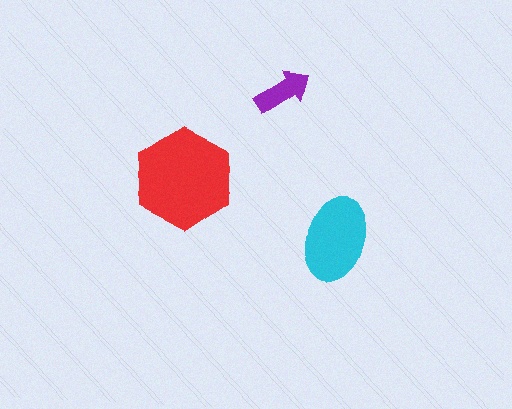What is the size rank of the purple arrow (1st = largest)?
3rd.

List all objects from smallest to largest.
The purple arrow, the cyan ellipse, the red hexagon.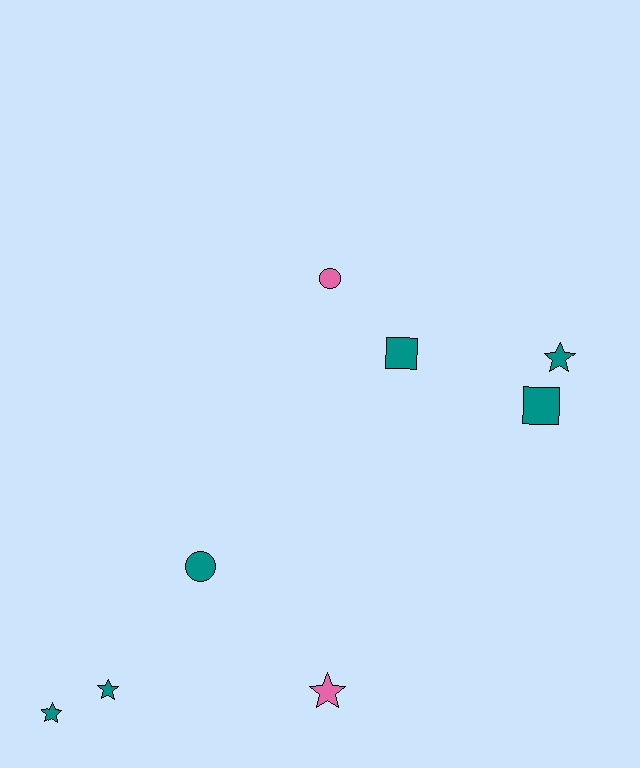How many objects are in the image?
There are 8 objects.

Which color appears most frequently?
Teal, with 6 objects.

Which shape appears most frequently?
Star, with 4 objects.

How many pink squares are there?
There are no pink squares.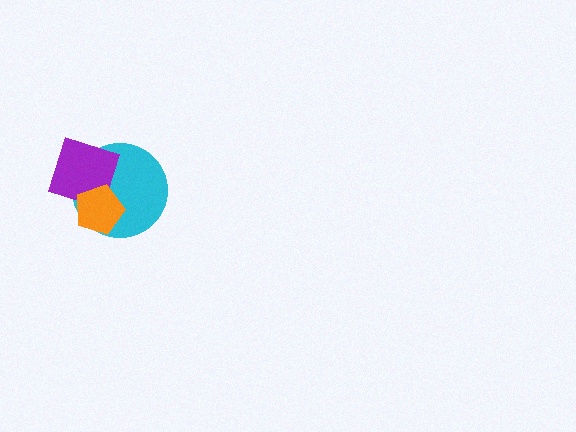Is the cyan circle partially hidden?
Yes, it is partially covered by another shape.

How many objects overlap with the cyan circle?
2 objects overlap with the cyan circle.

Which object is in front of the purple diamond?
The orange pentagon is in front of the purple diamond.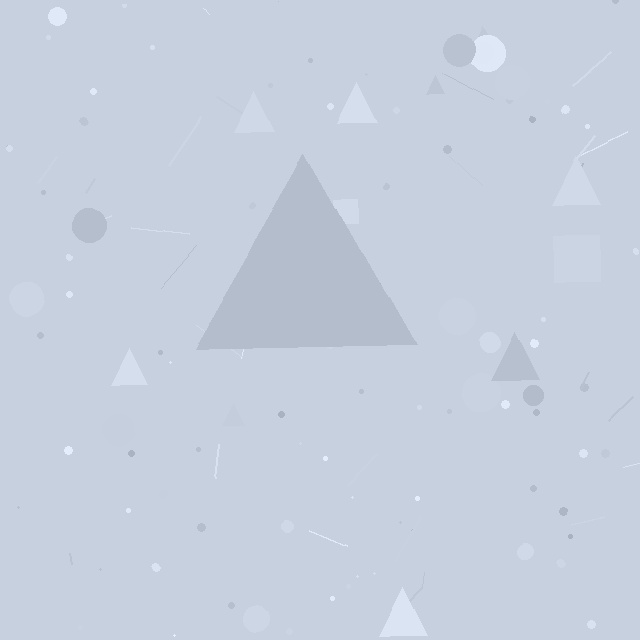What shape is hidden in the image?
A triangle is hidden in the image.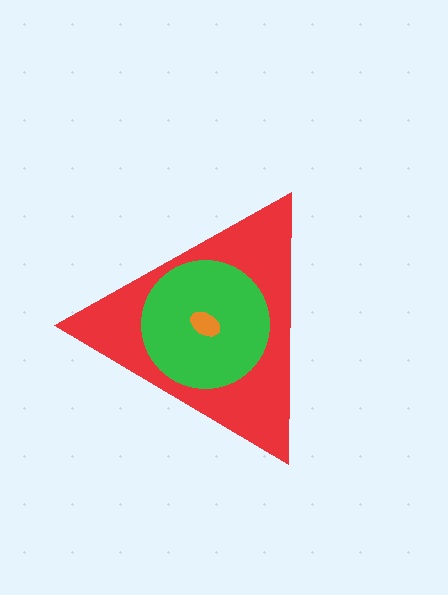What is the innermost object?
The orange ellipse.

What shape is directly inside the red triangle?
The green circle.